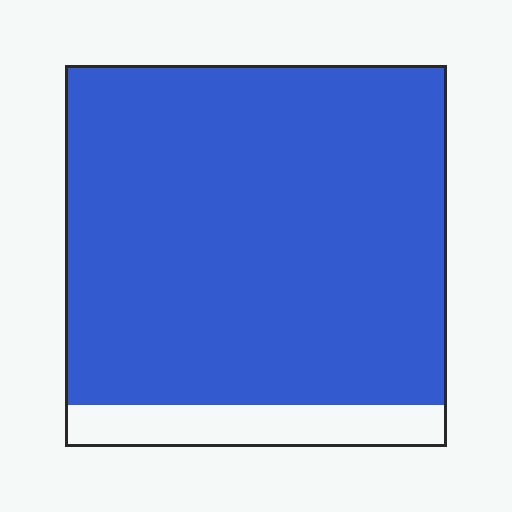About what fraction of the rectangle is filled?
About nine tenths (9/10).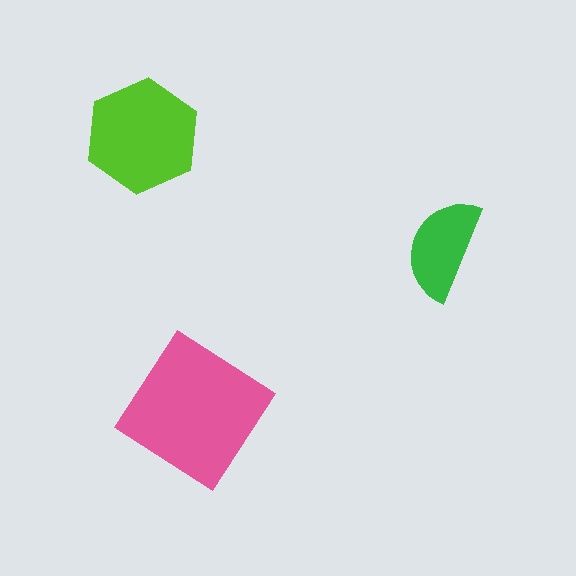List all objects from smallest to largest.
The green semicircle, the lime hexagon, the pink diamond.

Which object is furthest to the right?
The green semicircle is rightmost.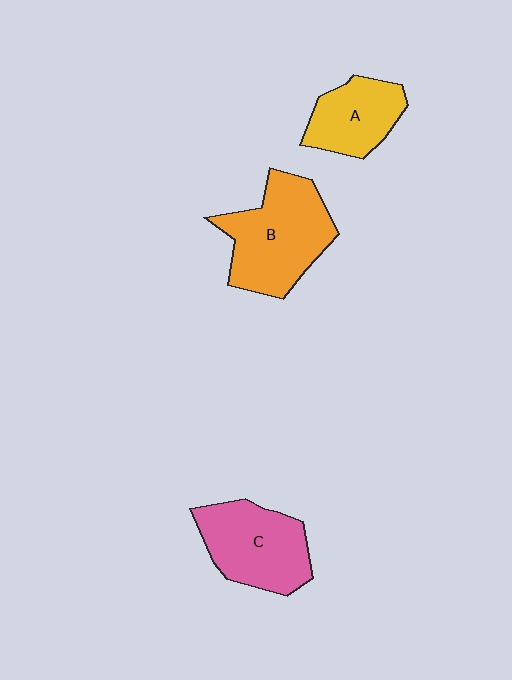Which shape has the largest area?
Shape B (orange).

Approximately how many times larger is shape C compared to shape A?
Approximately 1.4 times.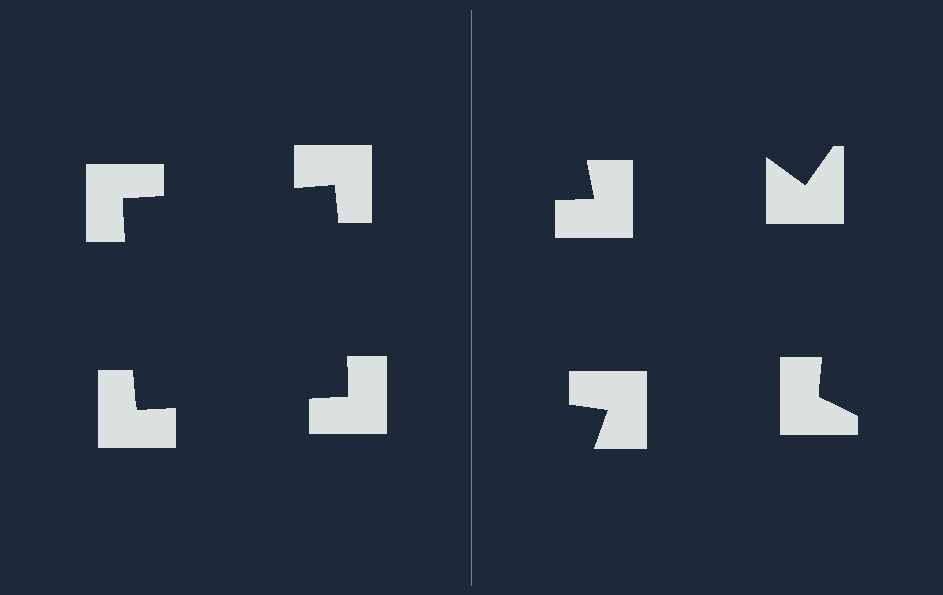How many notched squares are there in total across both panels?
8 — 4 on each side.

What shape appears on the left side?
An illusory square.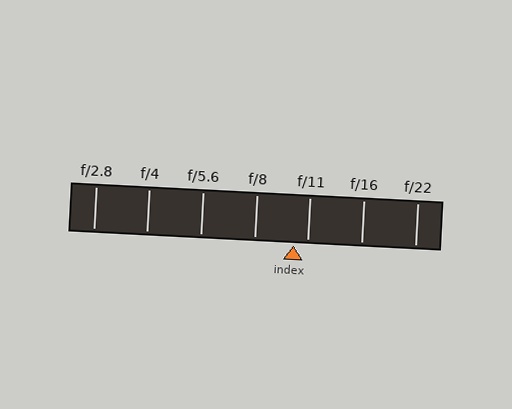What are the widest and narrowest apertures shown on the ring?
The widest aperture shown is f/2.8 and the narrowest is f/22.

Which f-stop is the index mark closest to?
The index mark is closest to f/11.